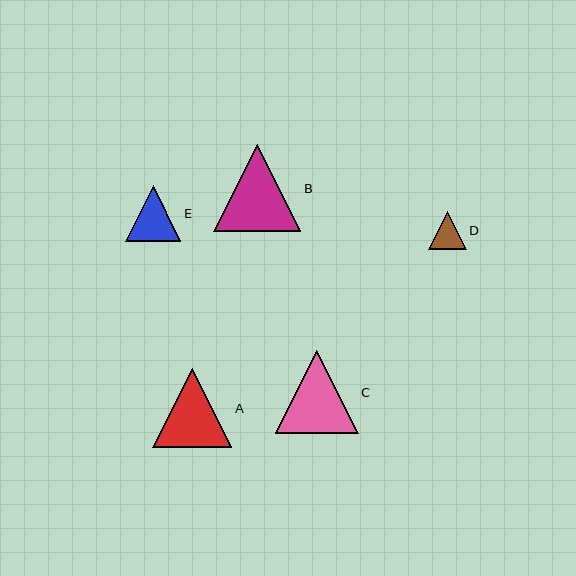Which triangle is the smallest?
Triangle D is the smallest with a size of approximately 38 pixels.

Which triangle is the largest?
Triangle B is the largest with a size of approximately 87 pixels.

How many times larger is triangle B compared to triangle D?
Triangle B is approximately 2.3 times the size of triangle D.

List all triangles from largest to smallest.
From largest to smallest: B, C, A, E, D.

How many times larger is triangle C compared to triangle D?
Triangle C is approximately 2.2 times the size of triangle D.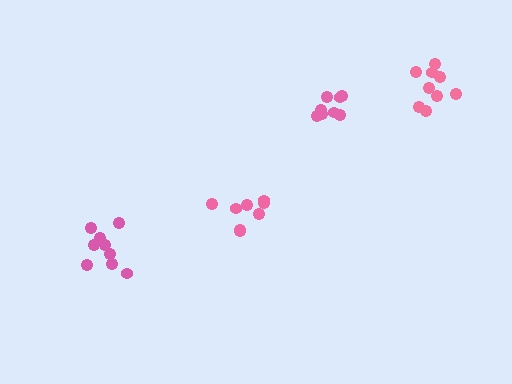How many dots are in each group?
Group 1: 8 dots, Group 2: 9 dots, Group 3: 9 dots, Group 4: 8 dots (34 total).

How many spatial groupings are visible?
There are 4 spatial groupings.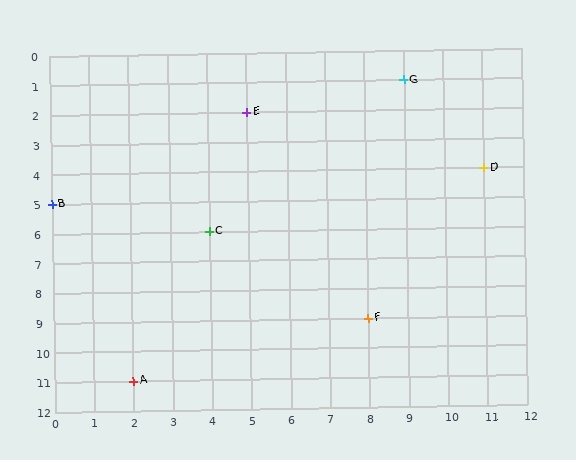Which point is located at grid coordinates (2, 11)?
Point A is at (2, 11).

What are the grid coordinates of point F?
Point F is at grid coordinates (8, 9).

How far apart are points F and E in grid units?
Points F and E are 3 columns and 7 rows apart (about 7.6 grid units diagonally).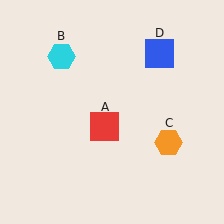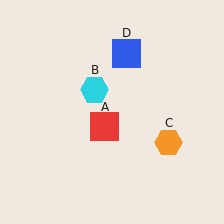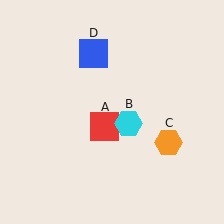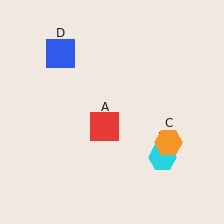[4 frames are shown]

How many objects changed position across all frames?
2 objects changed position: cyan hexagon (object B), blue square (object D).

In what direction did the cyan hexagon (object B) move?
The cyan hexagon (object B) moved down and to the right.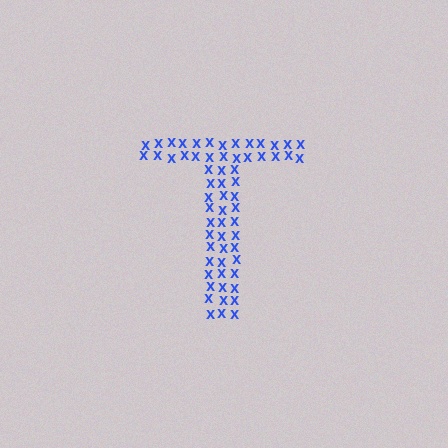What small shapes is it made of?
It is made of small letter X's.